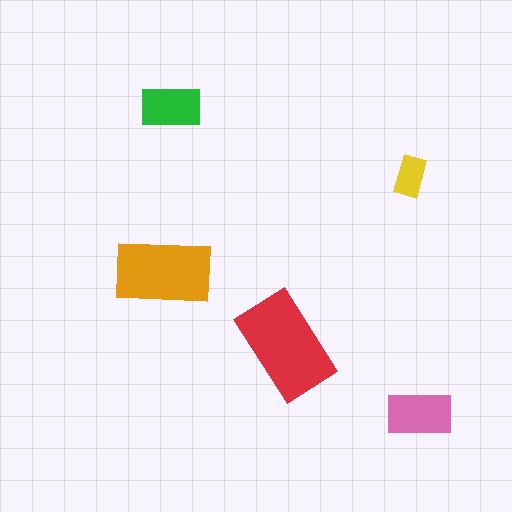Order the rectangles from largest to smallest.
the red one, the orange one, the pink one, the green one, the yellow one.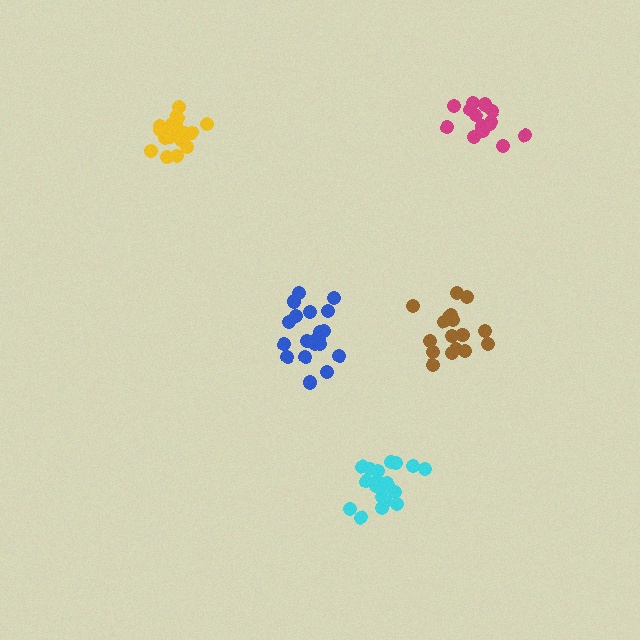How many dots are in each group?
Group 1: 20 dots, Group 2: 20 dots, Group 3: 20 dots, Group 4: 17 dots, Group 5: 15 dots (92 total).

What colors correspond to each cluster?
The clusters are colored: blue, cyan, yellow, brown, magenta.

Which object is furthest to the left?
The yellow cluster is leftmost.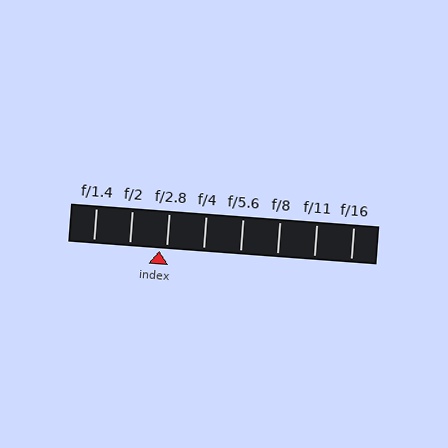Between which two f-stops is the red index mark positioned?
The index mark is between f/2 and f/2.8.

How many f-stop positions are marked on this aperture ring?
There are 8 f-stop positions marked.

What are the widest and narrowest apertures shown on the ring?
The widest aperture shown is f/1.4 and the narrowest is f/16.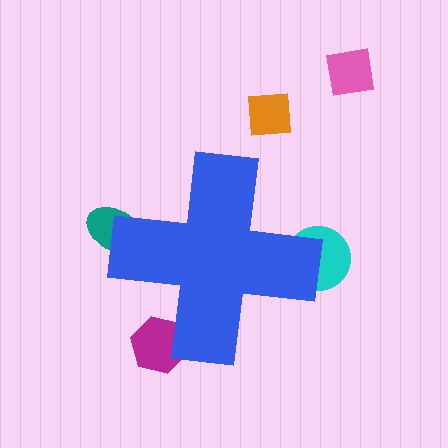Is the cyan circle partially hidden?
Yes, the cyan circle is partially hidden behind the blue cross.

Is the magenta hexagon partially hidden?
Yes, the magenta hexagon is partially hidden behind the blue cross.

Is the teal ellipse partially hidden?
Yes, the teal ellipse is partially hidden behind the blue cross.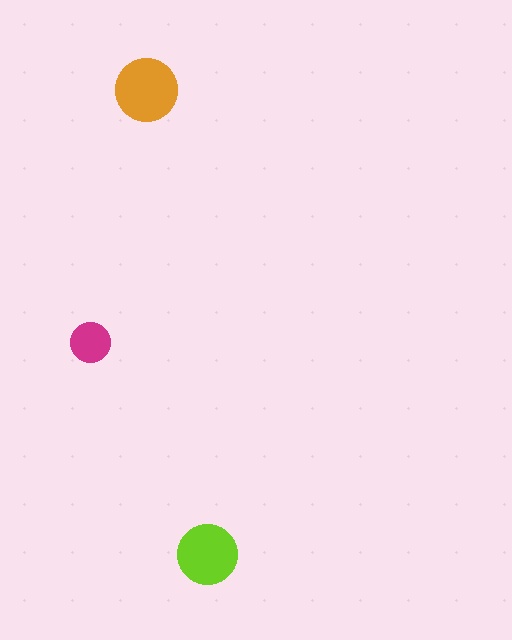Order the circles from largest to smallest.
the orange one, the lime one, the magenta one.